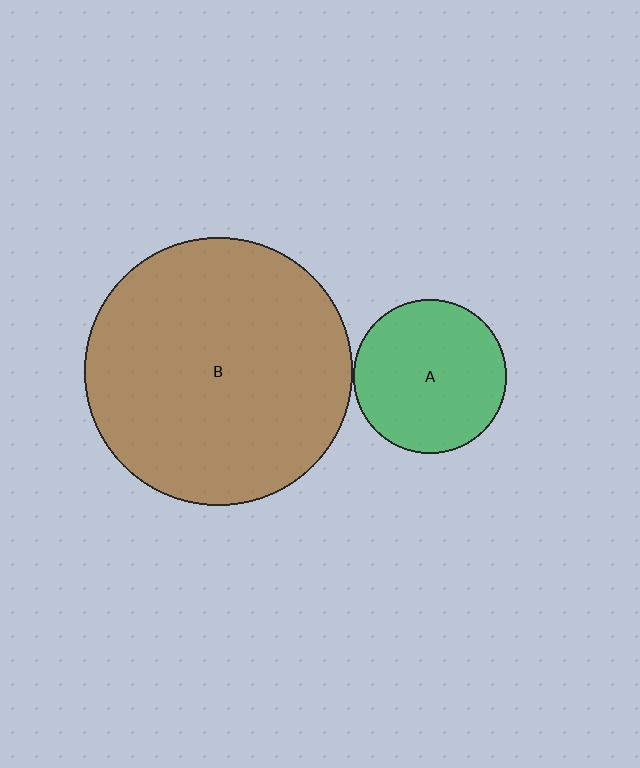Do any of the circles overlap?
No, none of the circles overlap.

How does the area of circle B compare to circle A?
Approximately 3.0 times.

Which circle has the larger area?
Circle B (brown).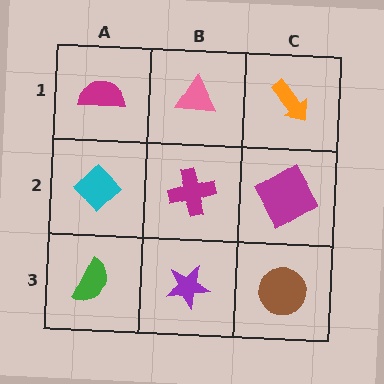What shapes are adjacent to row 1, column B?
A magenta cross (row 2, column B), a magenta semicircle (row 1, column A), an orange arrow (row 1, column C).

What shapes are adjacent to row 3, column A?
A cyan diamond (row 2, column A), a purple star (row 3, column B).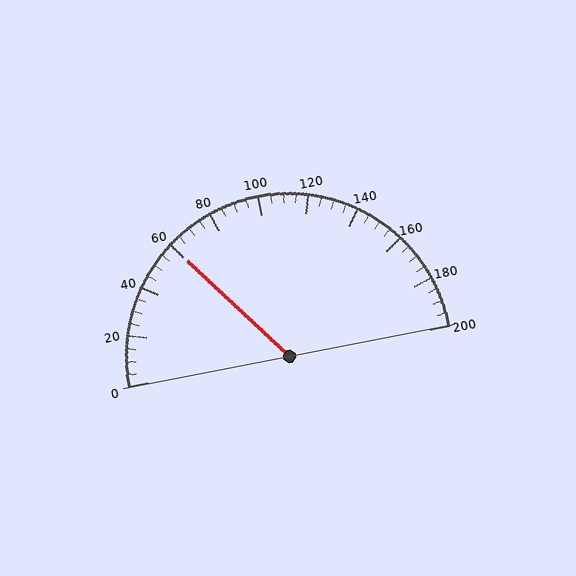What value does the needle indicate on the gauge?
The needle indicates approximately 60.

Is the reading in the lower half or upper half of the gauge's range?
The reading is in the lower half of the range (0 to 200).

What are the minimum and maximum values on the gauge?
The gauge ranges from 0 to 200.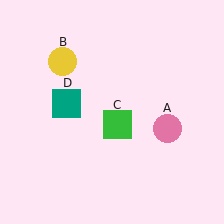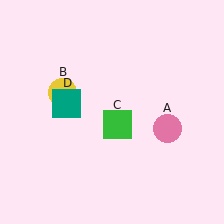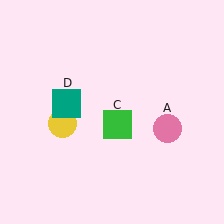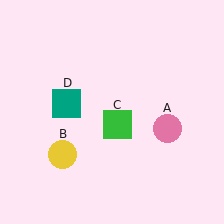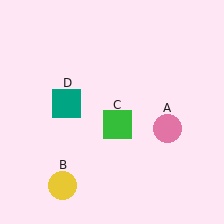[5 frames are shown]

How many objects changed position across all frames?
1 object changed position: yellow circle (object B).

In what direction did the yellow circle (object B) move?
The yellow circle (object B) moved down.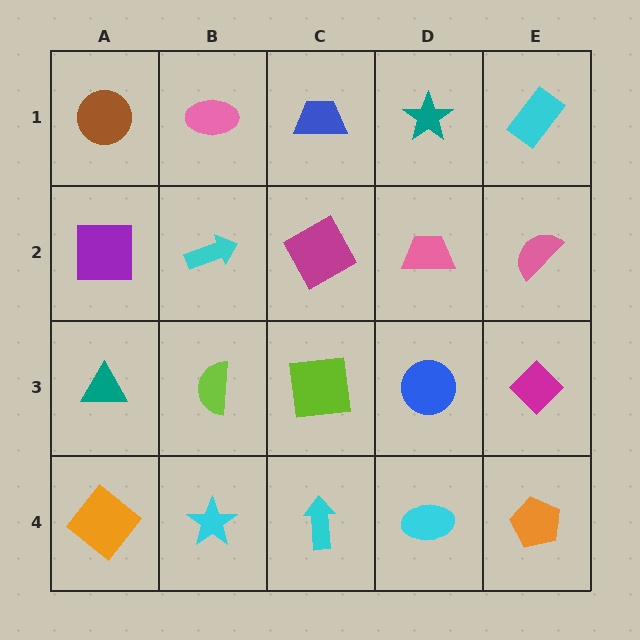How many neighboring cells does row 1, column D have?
3.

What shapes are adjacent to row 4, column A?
A teal triangle (row 3, column A), a cyan star (row 4, column B).